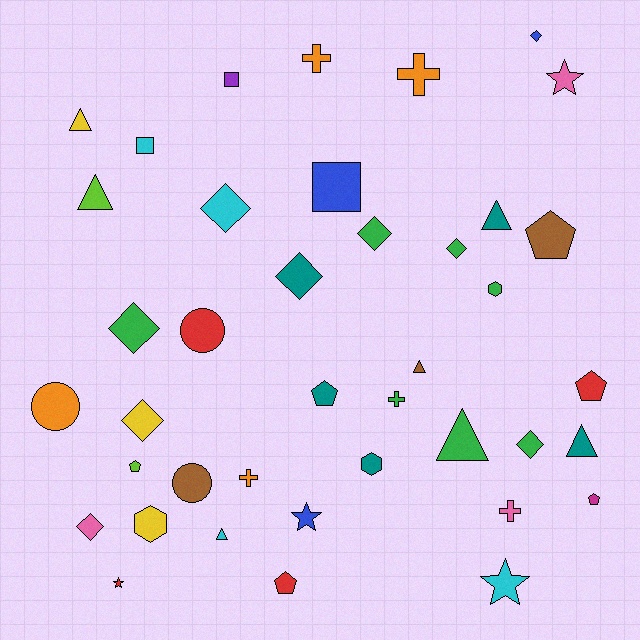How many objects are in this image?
There are 40 objects.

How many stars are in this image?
There are 4 stars.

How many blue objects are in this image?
There are 3 blue objects.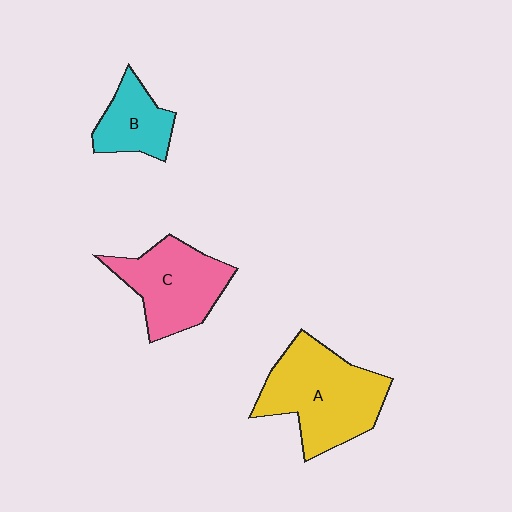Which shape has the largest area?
Shape A (yellow).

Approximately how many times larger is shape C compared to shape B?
Approximately 1.6 times.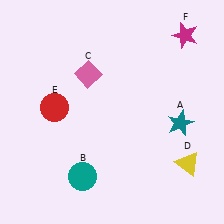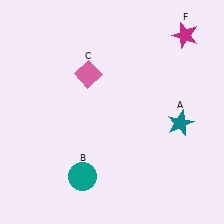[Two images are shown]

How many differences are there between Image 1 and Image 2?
There are 2 differences between the two images.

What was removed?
The yellow triangle (D), the red circle (E) were removed in Image 2.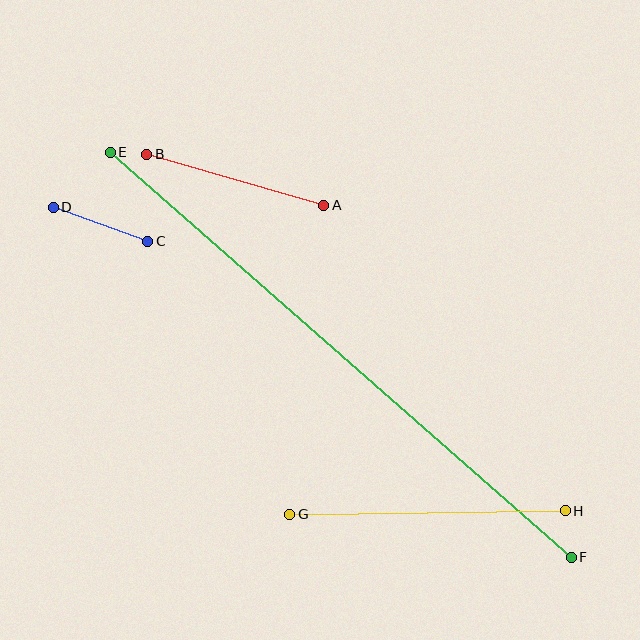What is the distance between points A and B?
The distance is approximately 184 pixels.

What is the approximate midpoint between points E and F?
The midpoint is at approximately (341, 355) pixels.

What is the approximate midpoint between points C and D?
The midpoint is at approximately (100, 224) pixels.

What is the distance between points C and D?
The distance is approximately 100 pixels.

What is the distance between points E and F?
The distance is approximately 614 pixels.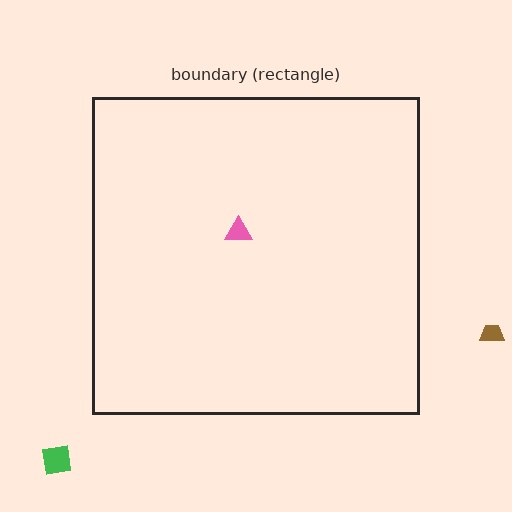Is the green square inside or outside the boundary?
Outside.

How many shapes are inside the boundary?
1 inside, 2 outside.